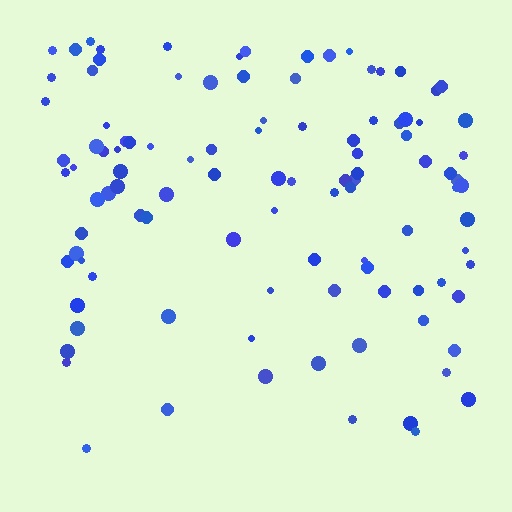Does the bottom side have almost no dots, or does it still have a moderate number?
Still a moderate number, just noticeably fewer than the top.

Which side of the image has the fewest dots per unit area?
The bottom.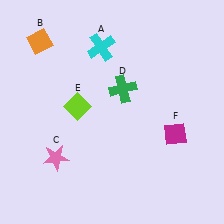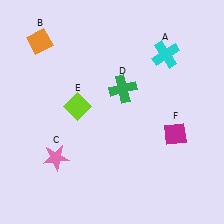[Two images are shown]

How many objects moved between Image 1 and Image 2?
1 object moved between the two images.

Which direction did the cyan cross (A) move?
The cyan cross (A) moved right.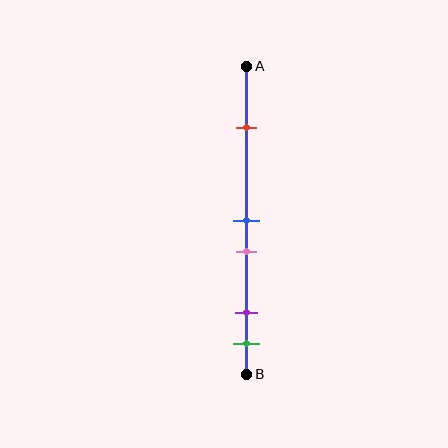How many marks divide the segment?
There are 5 marks dividing the segment.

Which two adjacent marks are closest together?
The blue and pink marks are the closest adjacent pair.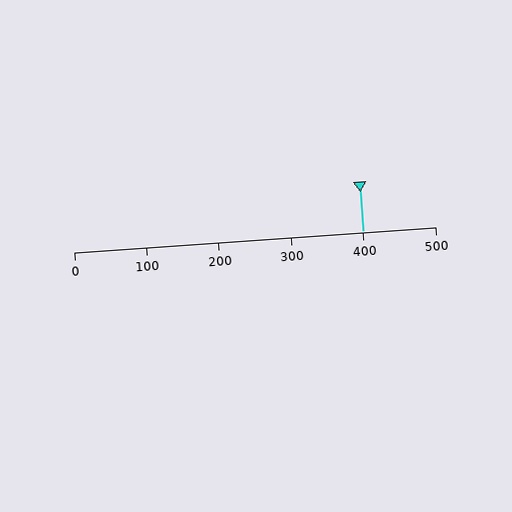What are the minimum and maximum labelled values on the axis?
The axis runs from 0 to 500.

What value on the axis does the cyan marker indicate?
The marker indicates approximately 400.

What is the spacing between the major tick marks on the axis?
The major ticks are spaced 100 apart.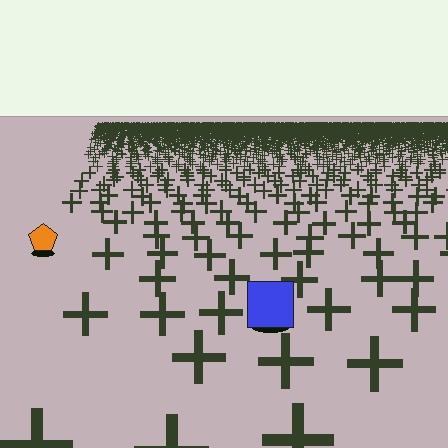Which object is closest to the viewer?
The blue square is closest. The texture marks near it are larger and more spread out.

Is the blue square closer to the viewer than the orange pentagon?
Yes. The blue square is closer — you can tell from the texture gradient: the ground texture is coarser near it.